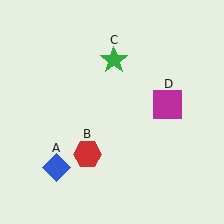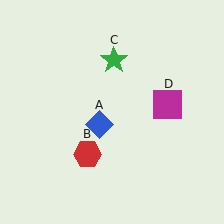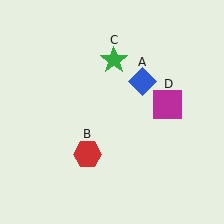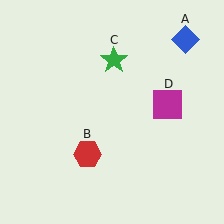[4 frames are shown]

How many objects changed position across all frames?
1 object changed position: blue diamond (object A).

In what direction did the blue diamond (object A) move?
The blue diamond (object A) moved up and to the right.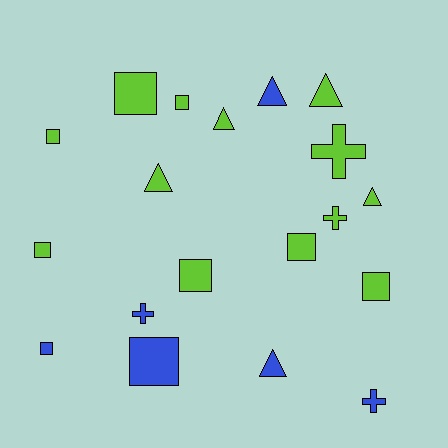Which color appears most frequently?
Lime, with 13 objects.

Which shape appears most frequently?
Square, with 9 objects.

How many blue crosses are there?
There are 2 blue crosses.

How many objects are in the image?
There are 19 objects.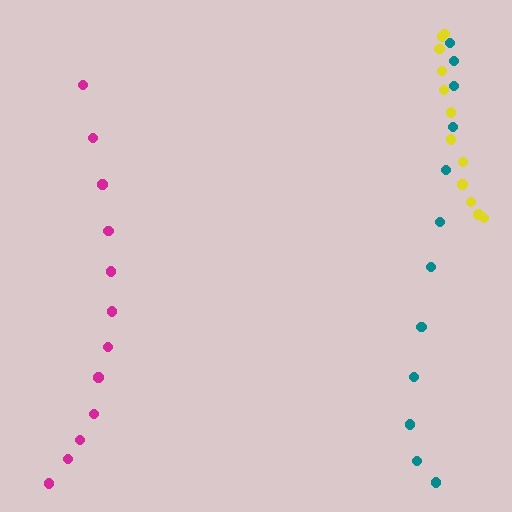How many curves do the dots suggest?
There are 3 distinct paths.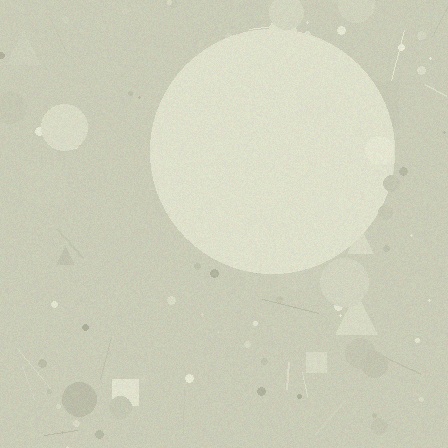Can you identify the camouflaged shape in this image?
The camouflaged shape is a circle.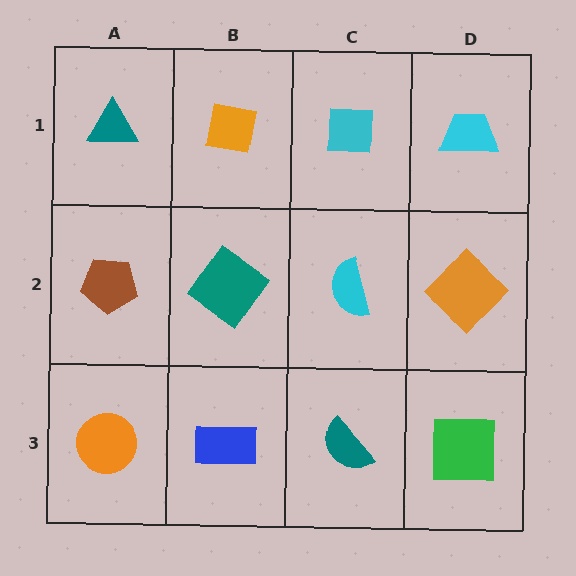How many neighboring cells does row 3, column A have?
2.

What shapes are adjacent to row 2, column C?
A cyan square (row 1, column C), a teal semicircle (row 3, column C), a teal diamond (row 2, column B), an orange diamond (row 2, column D).